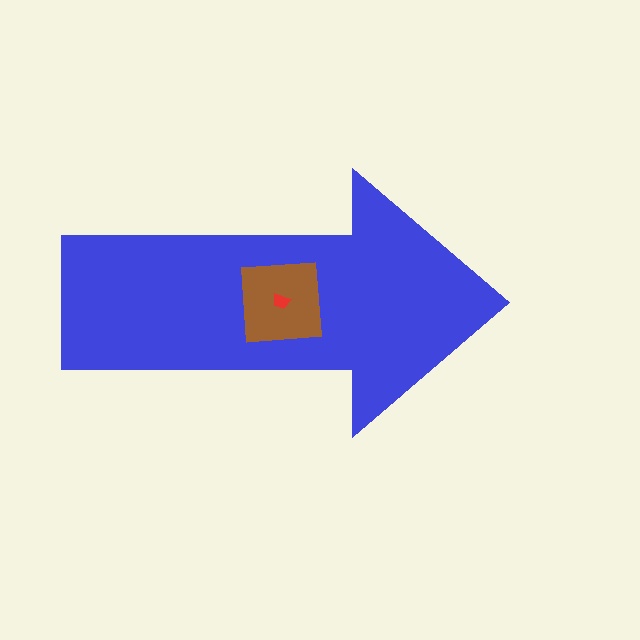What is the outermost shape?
The blue arrow.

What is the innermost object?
The red trapezoid.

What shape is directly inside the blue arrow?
The brown square.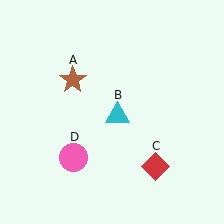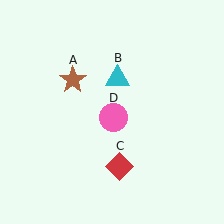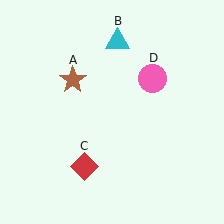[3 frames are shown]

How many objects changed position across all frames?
3 objects changed position: cyan triangle (object B), red diamond (object C), pink circle (object D).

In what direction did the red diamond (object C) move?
The red diamond (object C) moved left.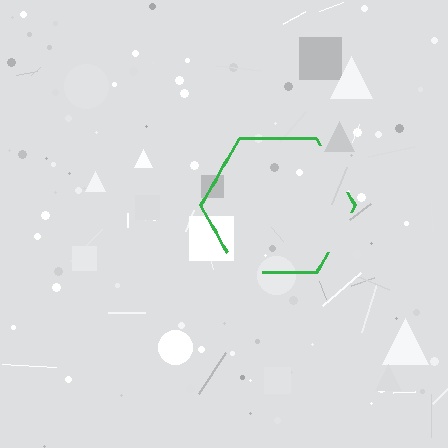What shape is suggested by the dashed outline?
The dashed outline suggests a hexagon.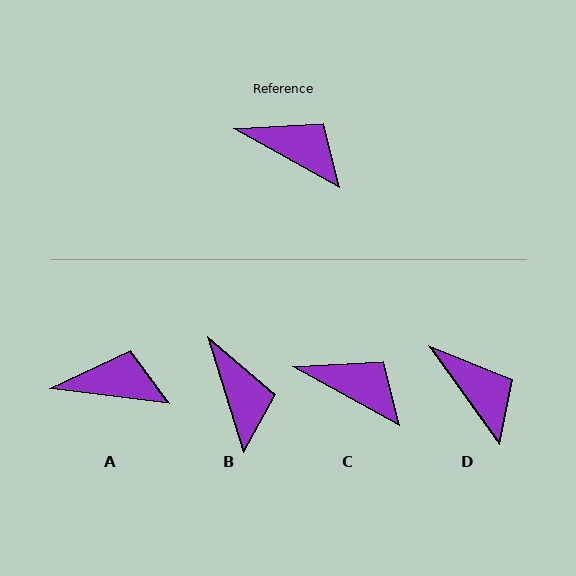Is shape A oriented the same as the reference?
No, it is off by about 22 degrees.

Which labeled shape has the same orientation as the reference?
C.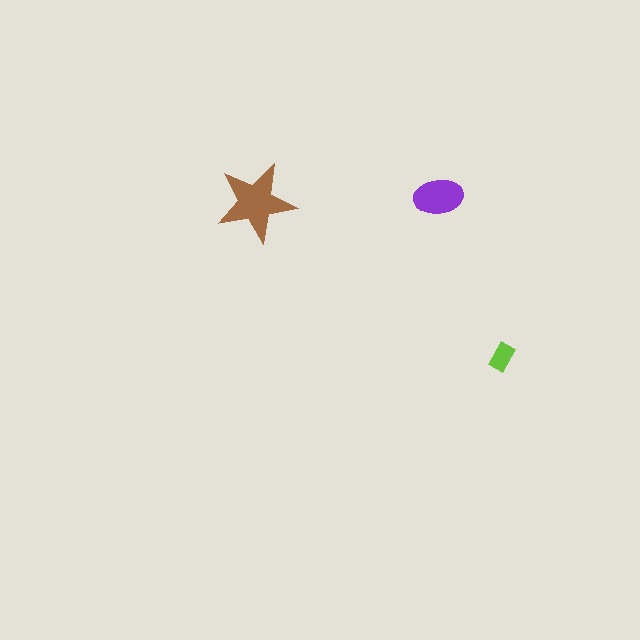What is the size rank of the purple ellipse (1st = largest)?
2nd.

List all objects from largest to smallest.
The brown star, the purple ellipse, the lime rectangle.